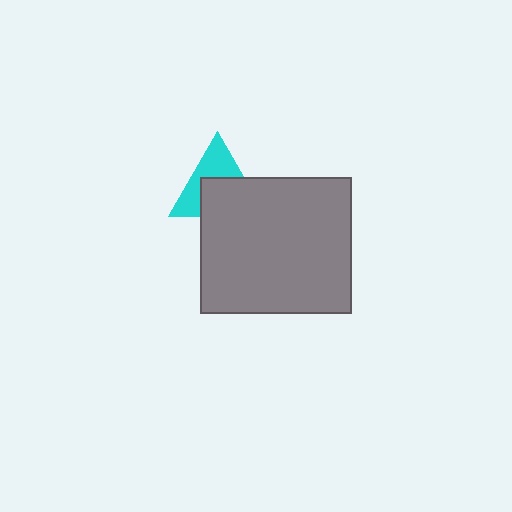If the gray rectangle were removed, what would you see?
You would see the complete cyan triangle.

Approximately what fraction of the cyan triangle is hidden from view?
Roughly 52% of the cyan triangle is hidden behind the gray rectangle.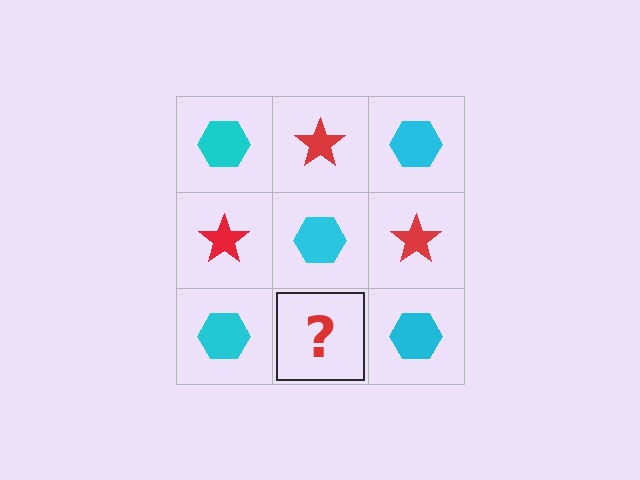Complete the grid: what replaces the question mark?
The question mark should be replaced with a red star.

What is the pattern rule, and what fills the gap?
The rule is that it alternates cyan hexagon and red star in a checkerboard pattern. The gap should be filled with a red star.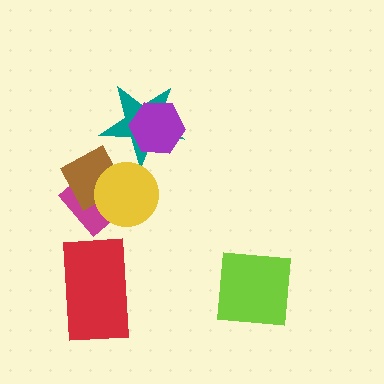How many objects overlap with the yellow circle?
2 objects overlap with the yellow circle.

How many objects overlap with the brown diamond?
2 objects overlap with the brown diamond.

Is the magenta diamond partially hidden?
Yes, it is partially covered by another shape.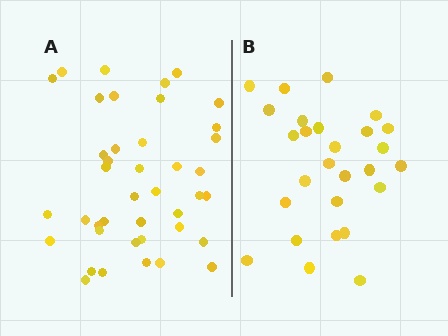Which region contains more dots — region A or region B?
Region A (the left region) has more dots.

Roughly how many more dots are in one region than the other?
Region A has approximately 15 more dots than region B.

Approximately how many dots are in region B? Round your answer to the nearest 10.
About 30 dots. (The exact count is 27, which rounds to 30.)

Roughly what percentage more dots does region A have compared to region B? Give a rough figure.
About 50% more.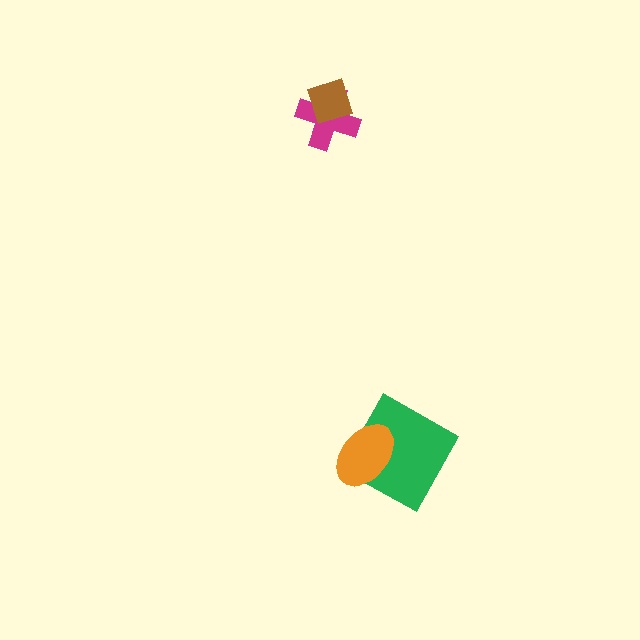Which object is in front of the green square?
The orange ellipse is in front of the green square.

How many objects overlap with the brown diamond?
1 object overlaps with the brown diamond.